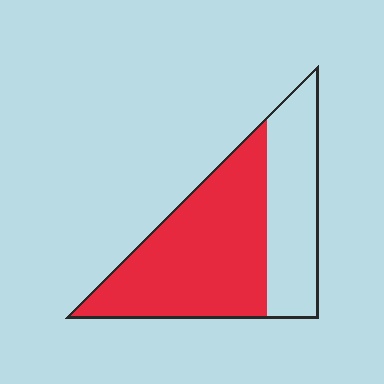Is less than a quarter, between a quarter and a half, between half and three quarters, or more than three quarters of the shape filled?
Between half and three quarters.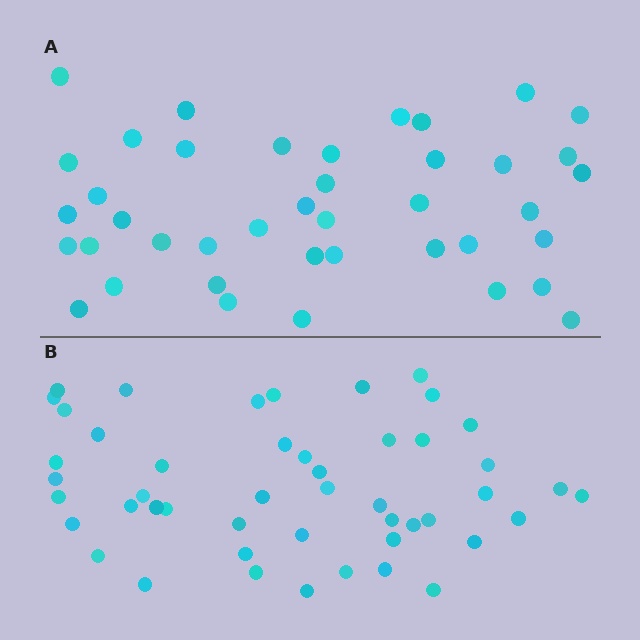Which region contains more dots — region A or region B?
Region B (the bottom region) has more dots.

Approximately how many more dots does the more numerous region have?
Region B has roughly 8 or so more dots than region A.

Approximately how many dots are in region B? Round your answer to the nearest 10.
About 50 dots. (The exact count is 48, which rounds to 50.)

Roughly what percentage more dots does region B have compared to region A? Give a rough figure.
About 15% more.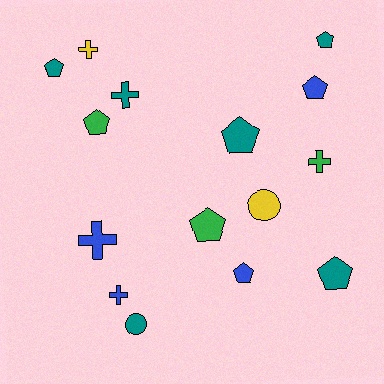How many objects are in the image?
There are 15 objects.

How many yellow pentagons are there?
There are no yellow pentagons.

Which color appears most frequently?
Teal, with 6 objects.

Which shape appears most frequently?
Pentagon, with 8 objects.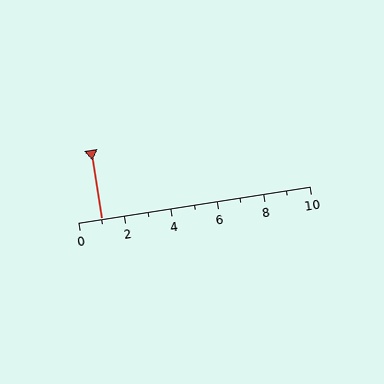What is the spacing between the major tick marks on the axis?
The major ticks are spaced 2 apart.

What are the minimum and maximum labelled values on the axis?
The axis runs from 0 to 10.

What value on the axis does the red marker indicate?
The marker indicates approximately 1.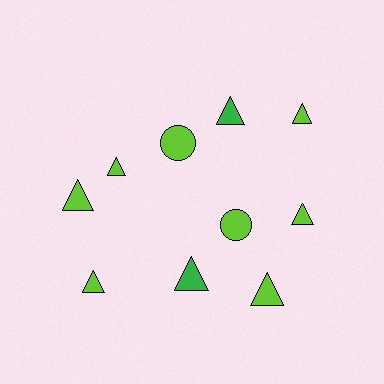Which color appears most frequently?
Lime, with 8 objects.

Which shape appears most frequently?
Triangle, with 8 objects.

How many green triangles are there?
There are 2 green triangles.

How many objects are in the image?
There are 10 objects.